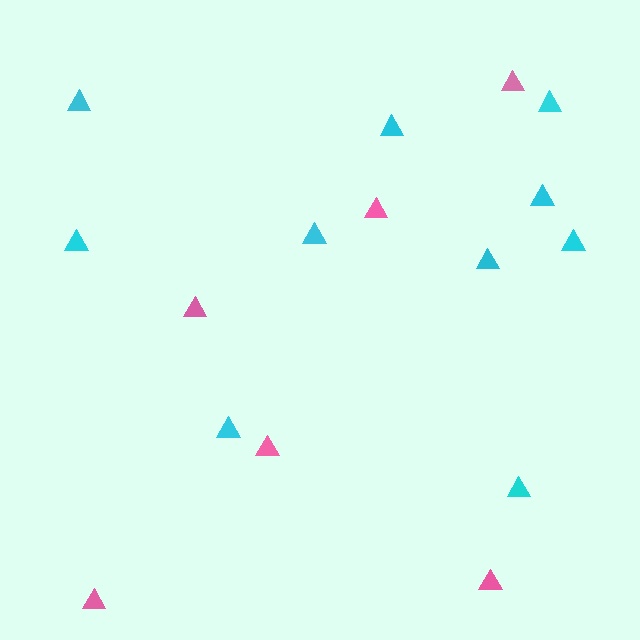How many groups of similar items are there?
There are 2 groups: one group of pink triangles (6) and one group of cyan triangles (10).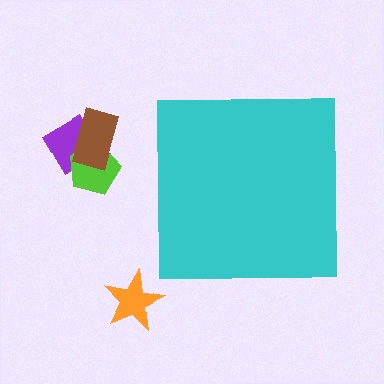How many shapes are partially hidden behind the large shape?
0 shapes are partially hidden.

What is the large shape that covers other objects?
A cyan square.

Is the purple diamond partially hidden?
No, the purple diamond is fully visible.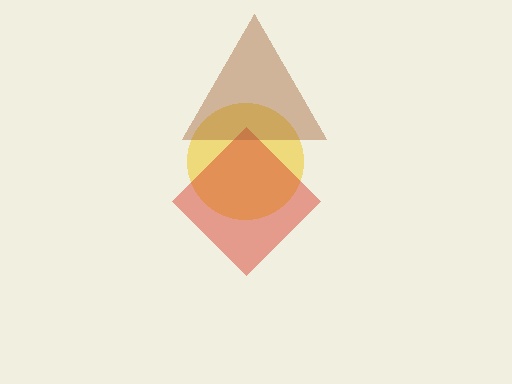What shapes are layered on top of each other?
The layered shapes are: a yellow circle, a red diamond, a brown triangle.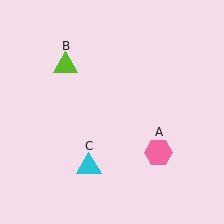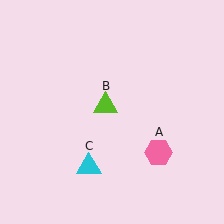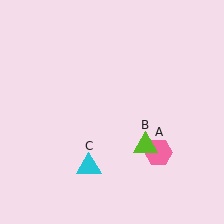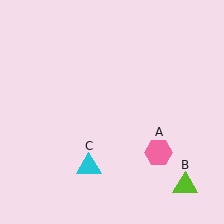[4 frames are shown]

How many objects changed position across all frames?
1 object changed position: lime triangle (object B).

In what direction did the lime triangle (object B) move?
The lime triangle (object B) moved down and to the right.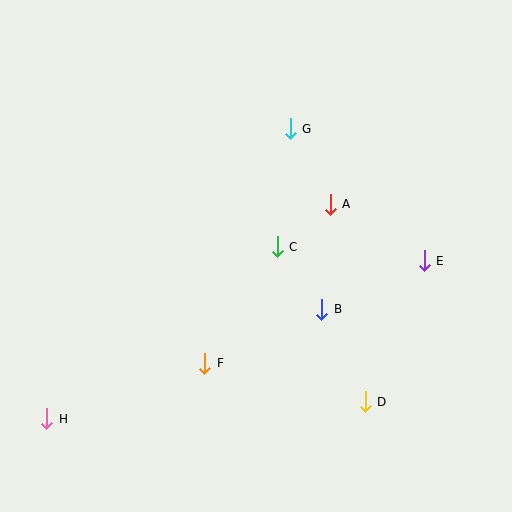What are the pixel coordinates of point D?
Point D is at (365, 402).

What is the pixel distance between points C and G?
The distance between C and G is 119 pixels.